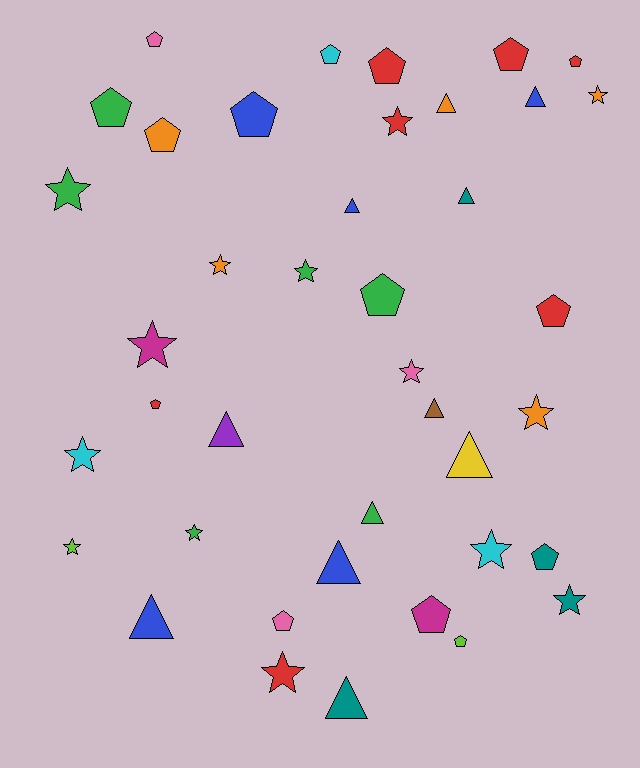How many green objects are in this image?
There are 6 green objects.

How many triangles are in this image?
There are 11 triangles.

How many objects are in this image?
There are 40 objects.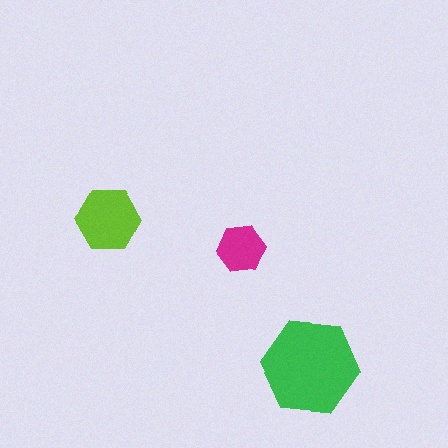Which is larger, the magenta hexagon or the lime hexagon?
The lime one.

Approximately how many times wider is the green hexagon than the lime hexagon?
About 1.5 times wider.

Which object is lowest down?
The green hexagon is bottommost.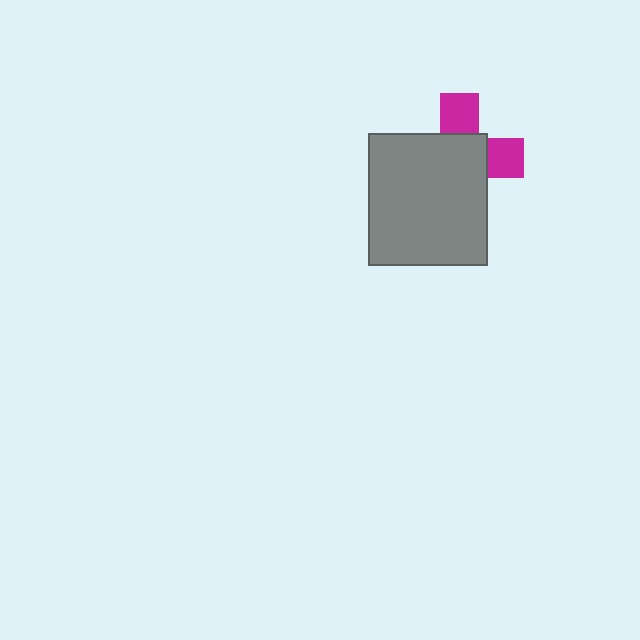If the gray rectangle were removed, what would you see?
You would see the complete magenta cross.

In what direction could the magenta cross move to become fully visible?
The magenta cross could move toward the upper-right. That would shift it out from behind the gray rectangle entirely.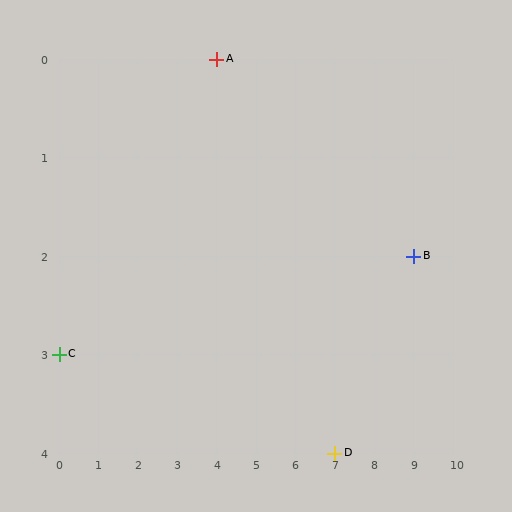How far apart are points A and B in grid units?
Points A and B are 5 columns and 2 rows apart (about 5.4 grid units diagonally).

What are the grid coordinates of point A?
Point A is at grid coordinates (4, 0).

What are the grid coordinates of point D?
Point D is at grid coordinates (7, 4).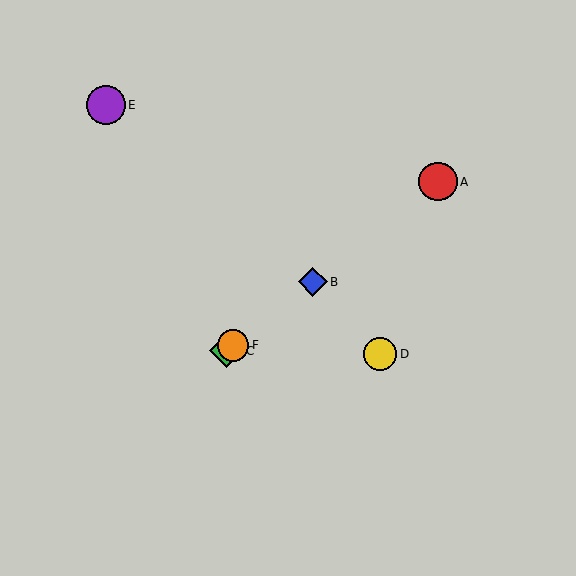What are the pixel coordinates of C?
Object C is at (226, 351).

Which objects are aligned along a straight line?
Objects A, B, C, F are aligned along a straight line.